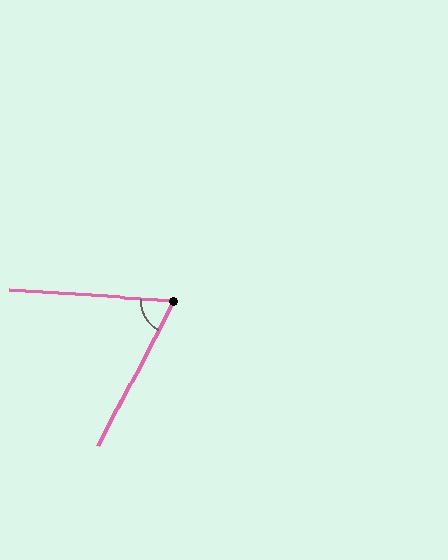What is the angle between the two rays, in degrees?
Approximately 66 degrees.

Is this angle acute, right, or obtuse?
It is acute.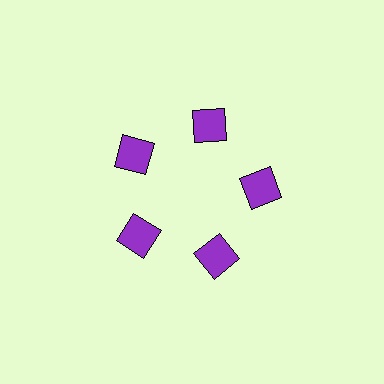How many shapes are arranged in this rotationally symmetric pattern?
There are 5 shapes, arranged in 5 groups of 1.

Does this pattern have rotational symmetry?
Yes, this pattern has 5-fold rotational symmetry. It looks the same after rotating 72 degrees around the center.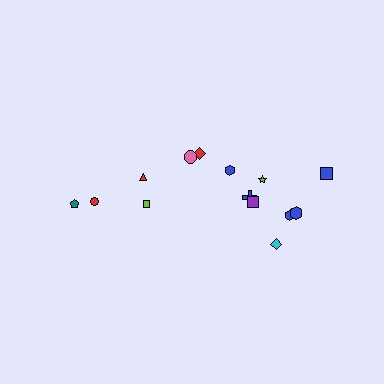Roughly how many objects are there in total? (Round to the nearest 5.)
Roughly 15 objects in total.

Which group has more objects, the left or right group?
The right group.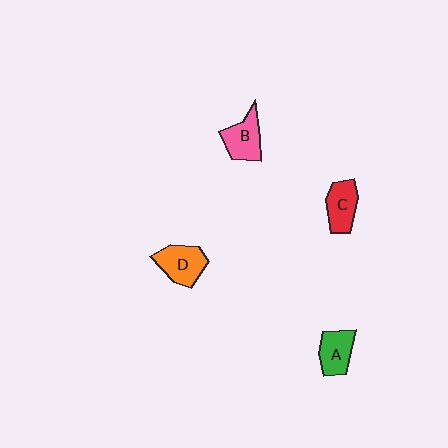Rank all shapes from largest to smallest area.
From largest to smallest: D (orange), B (pink), C (red), A (green).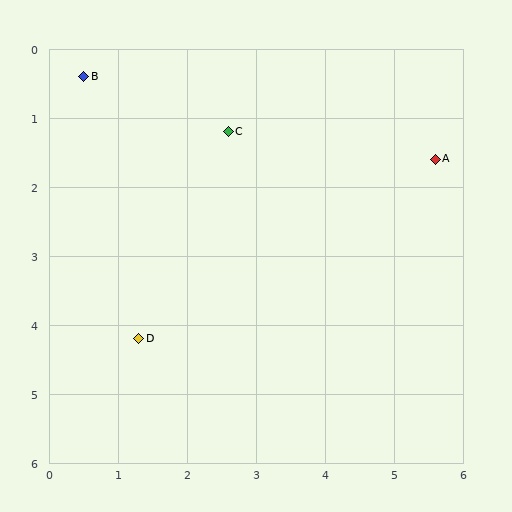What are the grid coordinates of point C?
Point C is at approximately (2.6, 1.2).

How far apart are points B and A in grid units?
Points B and A are about 5.2 grid units apart.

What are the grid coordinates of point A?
Point A is at approximately (5.6, 1.6).